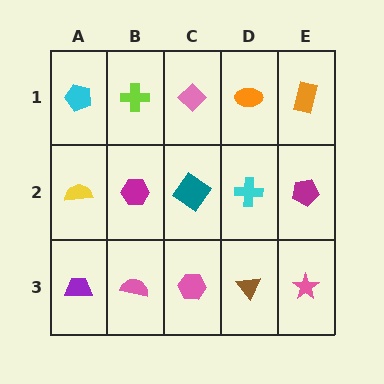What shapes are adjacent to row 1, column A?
A yellow semicircle (row 2, column A), a lime cross (row 1, column B).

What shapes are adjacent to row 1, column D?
A cyan cross (row 2, column D), a pink diamond (row 1, column C), an orange rectangle (row 1, column E).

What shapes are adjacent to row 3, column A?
A yellow semicircle (row 2, column A), a pink semicircle (row 3, column B).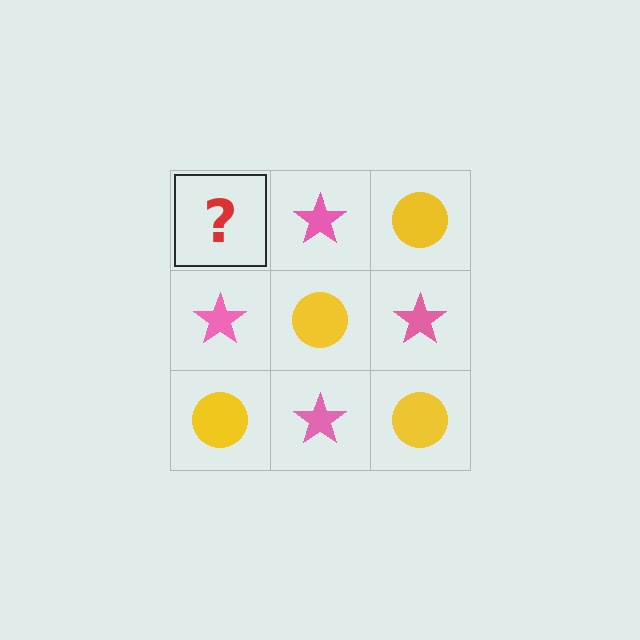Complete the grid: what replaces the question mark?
The question mark should be replaced with a yellow circle.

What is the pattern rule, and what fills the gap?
The rule is that it alternates yellow circle and pink star in a checkerboard pattern. The gap should be filled with a yellow circle.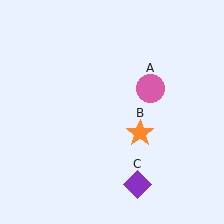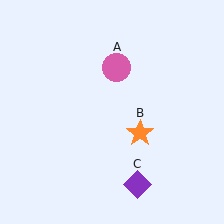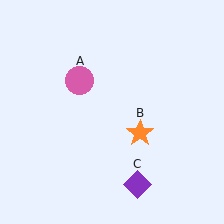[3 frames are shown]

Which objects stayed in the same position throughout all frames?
Orange star (object B) and purple diamond (object C) remained stationary.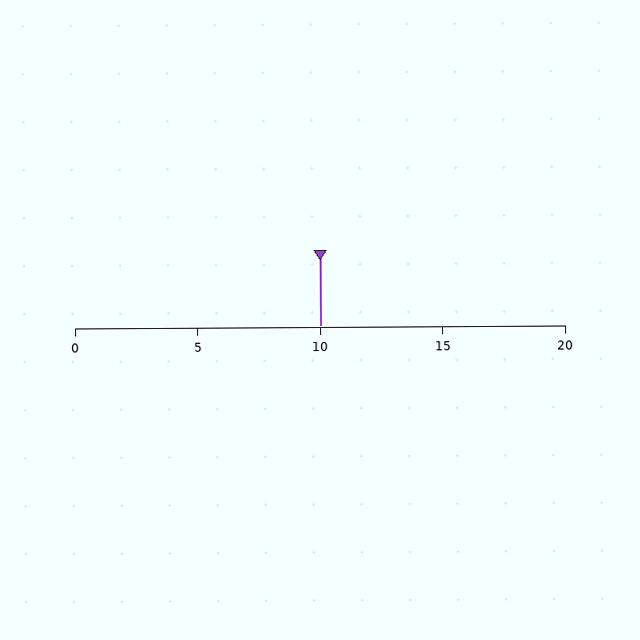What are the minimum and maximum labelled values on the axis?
The axis runs from 0 to 20.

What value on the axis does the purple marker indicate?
The marker indicates approximately 10.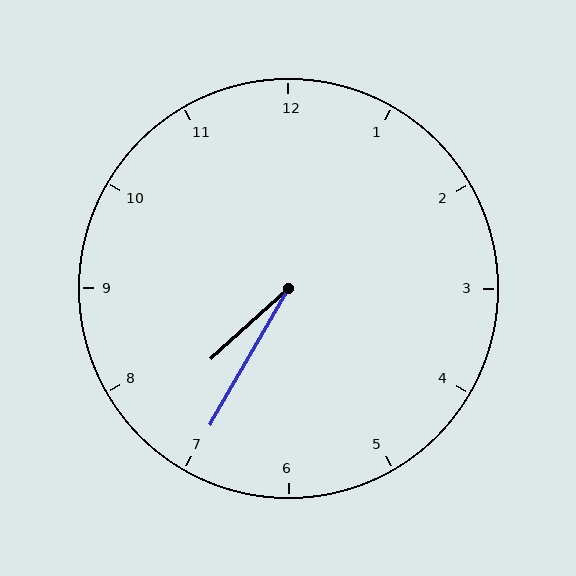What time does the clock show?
7:35.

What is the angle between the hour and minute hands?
Approximately 18 degrees.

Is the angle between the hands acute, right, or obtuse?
It is acute.